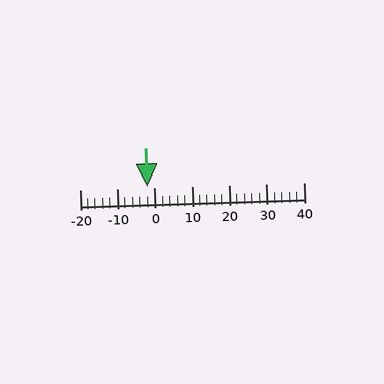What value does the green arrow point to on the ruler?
The green arrow points to approximately -2.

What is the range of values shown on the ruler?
The ruler shows values from -20 to 40.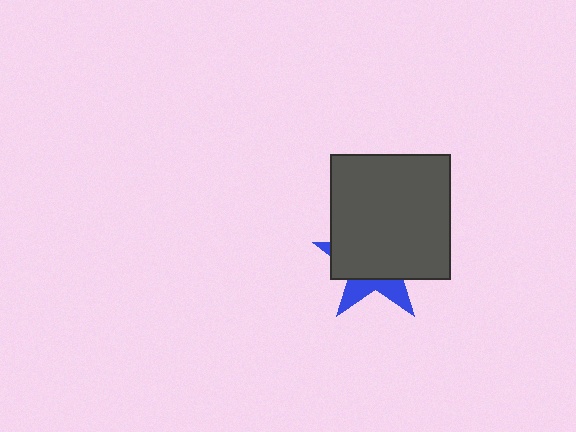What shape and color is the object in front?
The object in front is a dark gray rectangle.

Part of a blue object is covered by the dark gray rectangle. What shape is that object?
It is a star.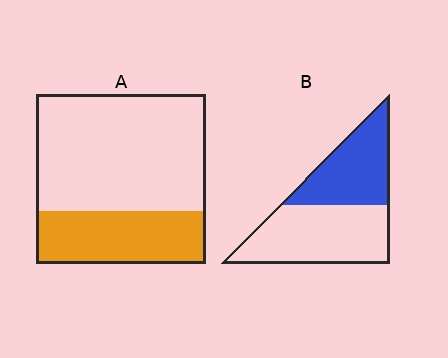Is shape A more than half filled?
No.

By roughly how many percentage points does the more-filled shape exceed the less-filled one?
By roughly 10 percentage points (B over A).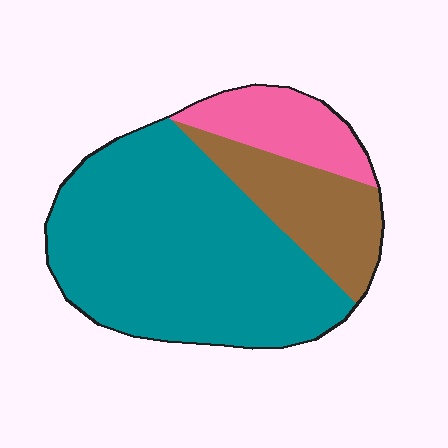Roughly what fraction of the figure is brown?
Brown takes up about one fifth (1/5) of the figure.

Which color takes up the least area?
Pink, at roughly 15%.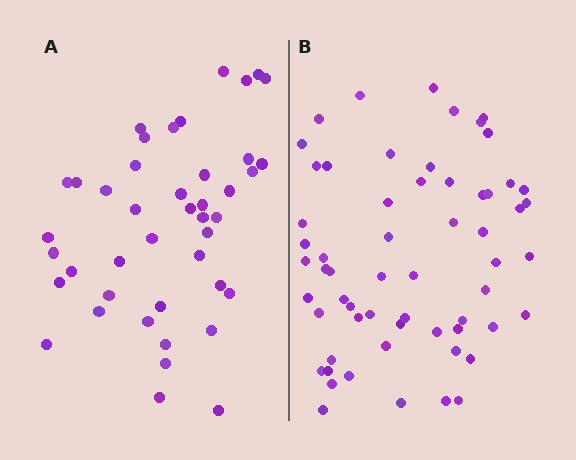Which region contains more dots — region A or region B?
Region B (the right region) has more dots.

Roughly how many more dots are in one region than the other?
Region B has approximately 15 more dots than region A.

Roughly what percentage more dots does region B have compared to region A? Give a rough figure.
About 40% more.